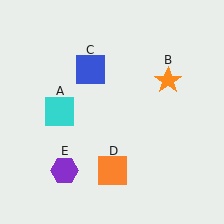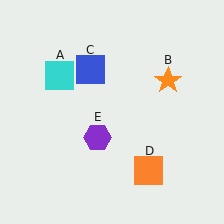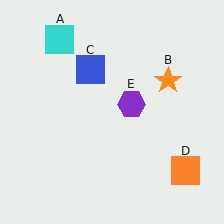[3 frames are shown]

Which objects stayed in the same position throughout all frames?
Orange star (object B) and blue square (object C) remained stationary.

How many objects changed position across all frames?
3 objects changed position: cyan square (object A), orange square (object D), purple hexagon (object E).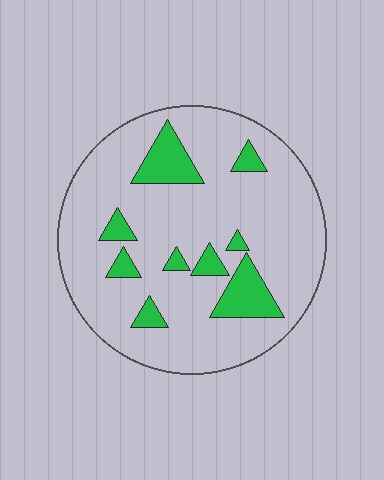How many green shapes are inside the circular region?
9.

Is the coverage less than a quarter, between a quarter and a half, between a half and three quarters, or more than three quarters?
Less than a quarter.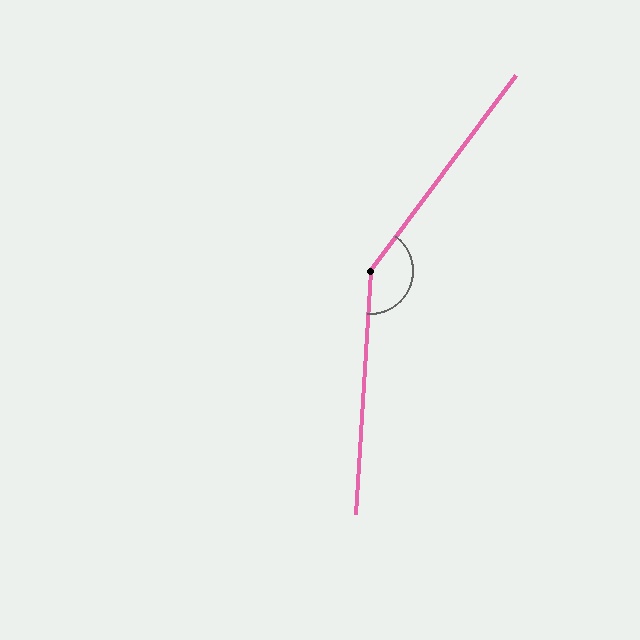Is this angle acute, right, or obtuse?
It is obtuse.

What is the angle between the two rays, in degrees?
Approximately 147 degrees.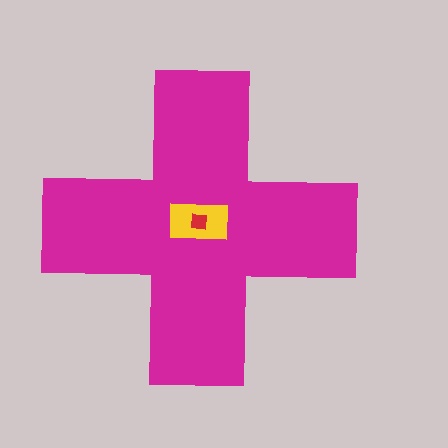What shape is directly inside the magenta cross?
The yellow rectangle.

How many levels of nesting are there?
3.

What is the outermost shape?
The magenta cross.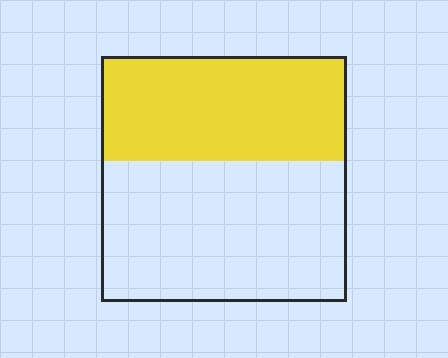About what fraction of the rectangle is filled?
About two fifths (2/5).